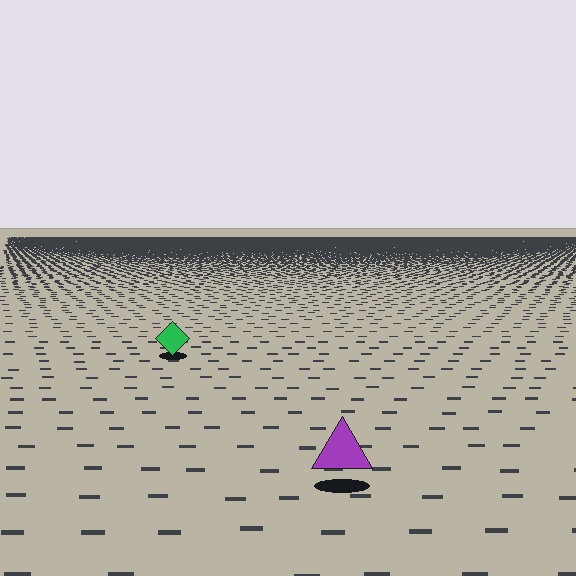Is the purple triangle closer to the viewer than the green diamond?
Yes. The purple triangle is closer — you can tell from the texture gradient: the ground texture is coarser near it.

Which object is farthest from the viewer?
The green diamond is farthest from the viewer. It appears smaller and the ground texture around it is denser.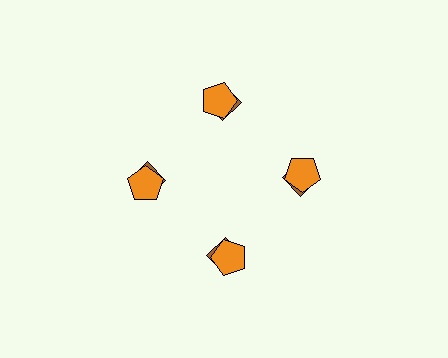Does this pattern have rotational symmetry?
Yes, this pattern has 4-fold rotational symmetry. It looks the same after rotating 90 degrees around the center.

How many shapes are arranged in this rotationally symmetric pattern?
There are 8 shapes, arranged in 4 groups of 2.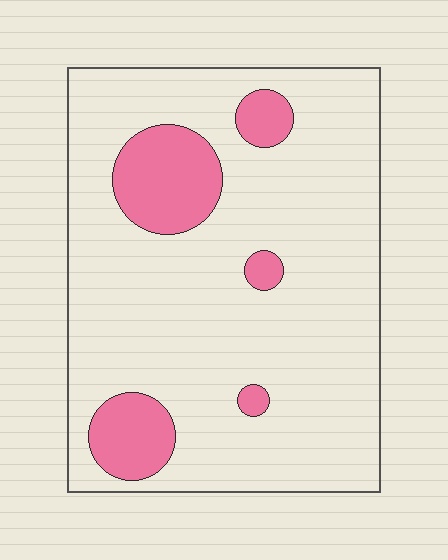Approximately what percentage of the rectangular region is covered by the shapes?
Approximately 15%.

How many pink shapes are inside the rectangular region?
5.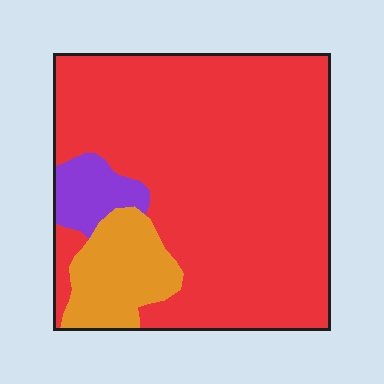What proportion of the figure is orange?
Orange covers around 15% of the figure.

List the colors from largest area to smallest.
From largest to smallest: red, orange, purple.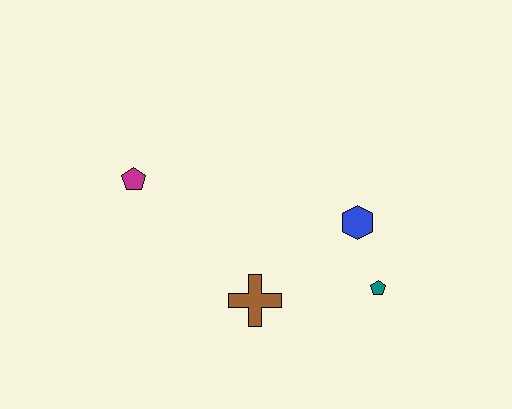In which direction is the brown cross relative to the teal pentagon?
The brown cross is to the left of the teal pentagon.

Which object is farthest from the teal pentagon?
The magenta pentagon is farthest from the teal pentagon.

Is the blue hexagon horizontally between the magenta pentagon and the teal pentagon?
Yes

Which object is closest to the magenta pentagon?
The brown cross is closest to the magenta pentagon.